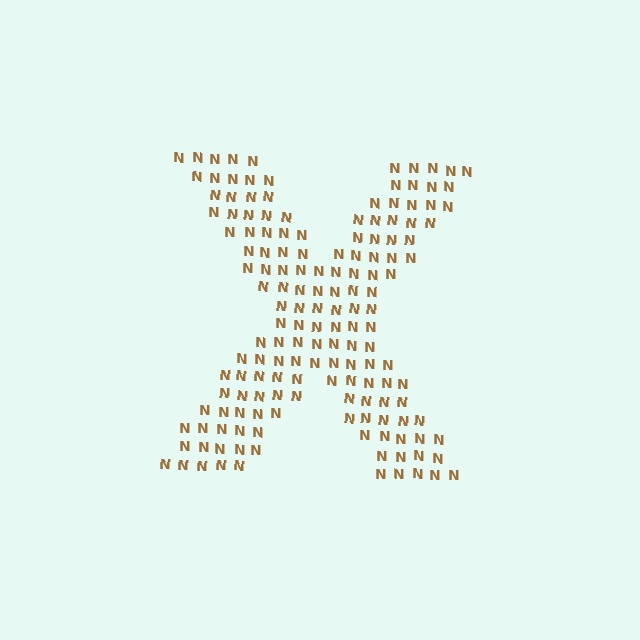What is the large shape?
The large shape is the letter X.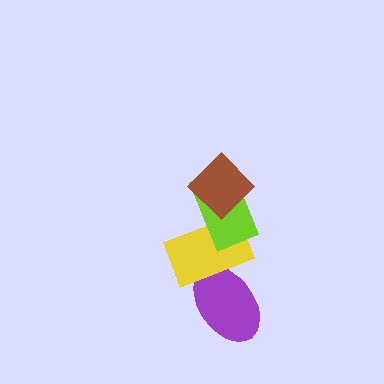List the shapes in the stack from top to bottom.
From top to bottom: the brown diamond, the lime rectangle, the yellow rectangle, the purple ellipse.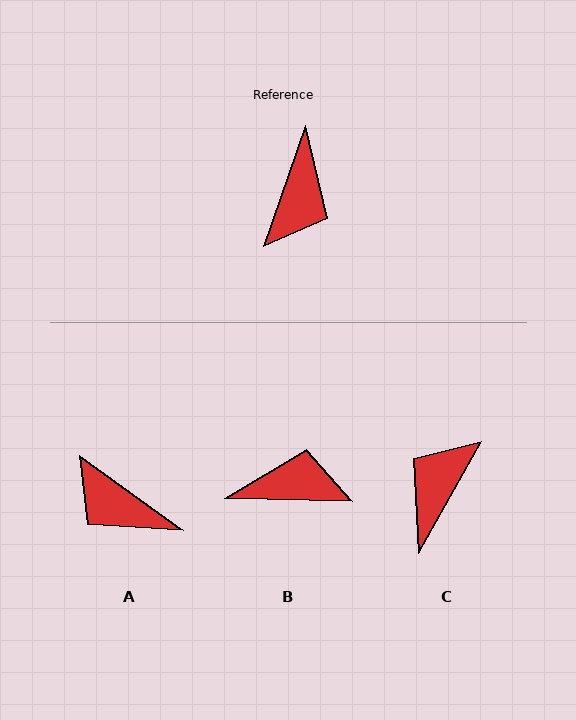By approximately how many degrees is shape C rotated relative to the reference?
Approximately 170 degrees counter-clockwise.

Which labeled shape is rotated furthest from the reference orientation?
C, about 170 degrees away.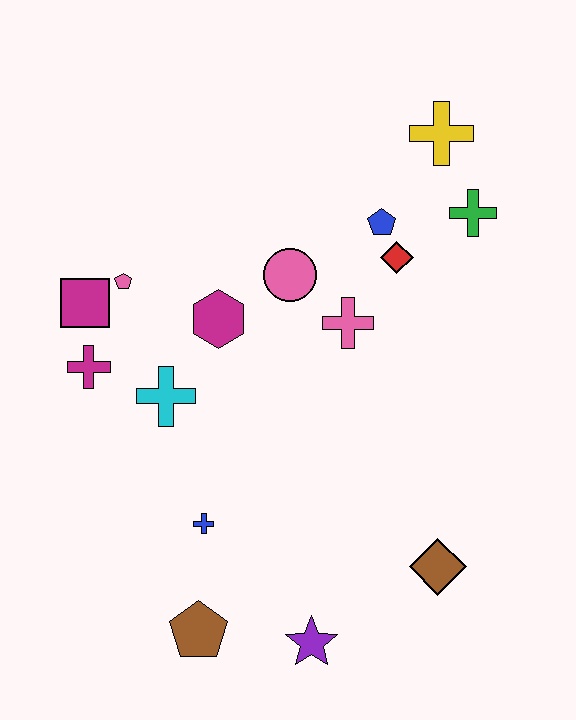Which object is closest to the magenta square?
The pink pentagon is closest to the magenta square.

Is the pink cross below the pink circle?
Yes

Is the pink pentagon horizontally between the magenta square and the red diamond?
Yes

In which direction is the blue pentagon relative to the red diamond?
The blue pentagon is above the red diamond.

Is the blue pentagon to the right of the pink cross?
Yes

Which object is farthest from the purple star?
The yellow cross is farthest from the purple star.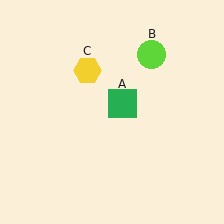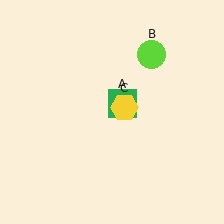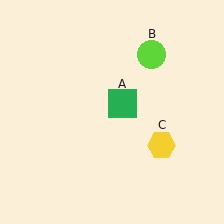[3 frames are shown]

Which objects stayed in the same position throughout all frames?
Green square (object A) and lime circle (object B) remained stationary.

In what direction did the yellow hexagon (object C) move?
The yellow hexagon (object C) moved down and to the right.